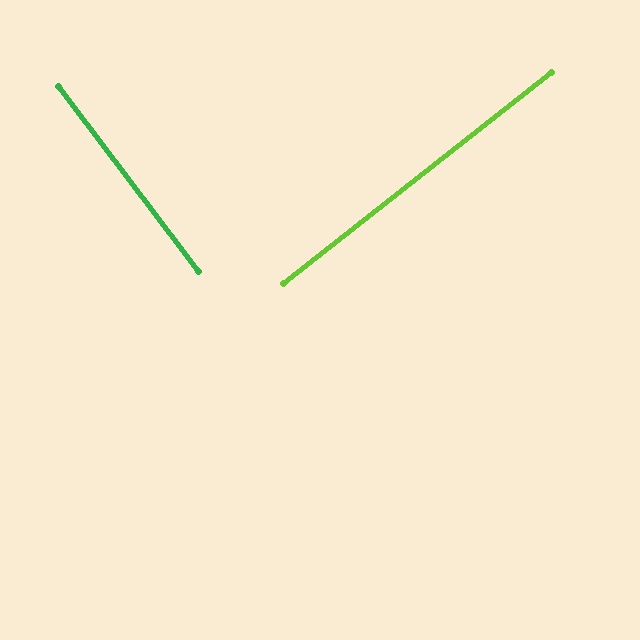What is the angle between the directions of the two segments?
Approximately 89 degrees.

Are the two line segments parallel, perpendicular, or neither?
Perpendicular — they meet at approximately 89°.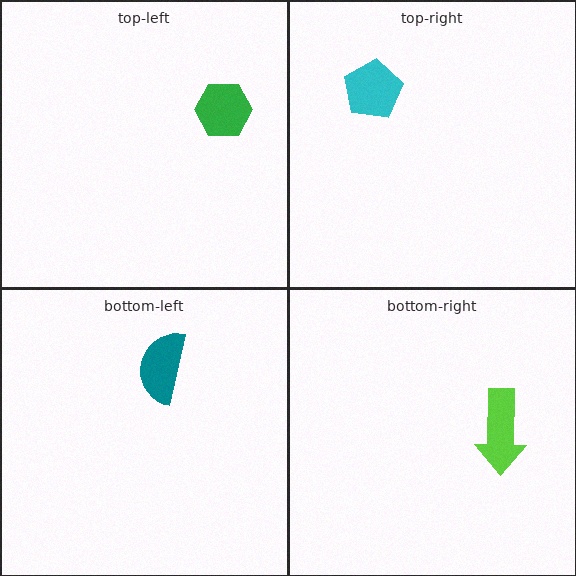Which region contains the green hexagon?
The top-left region.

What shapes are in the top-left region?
The green hexagon.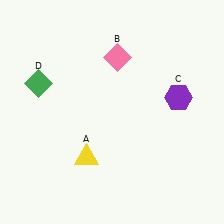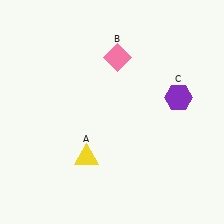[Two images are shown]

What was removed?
The green diamond (D) was removed in Image 2.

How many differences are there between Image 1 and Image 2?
There is 1 difference between the two images.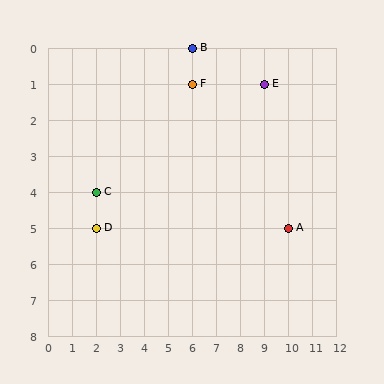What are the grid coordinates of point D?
Point D is at grid coordinates (2, 5).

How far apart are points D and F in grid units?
Points D and F are 4 columns and 4 rows apart (about 5.7 grid units diagonally).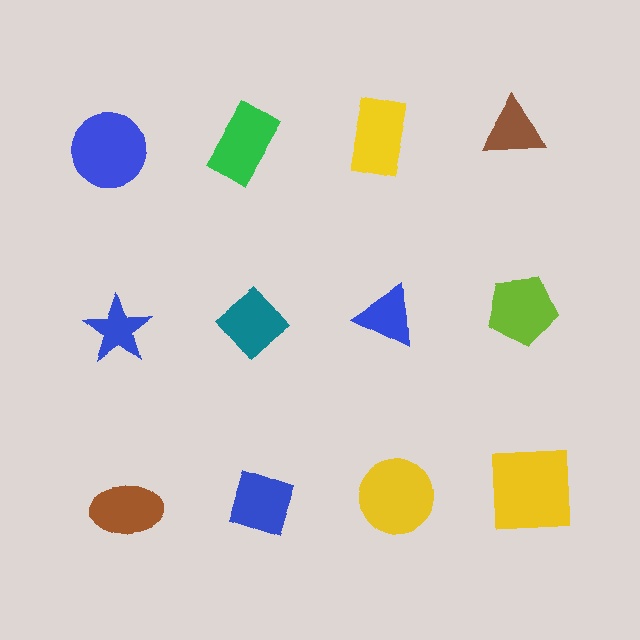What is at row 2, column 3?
A blue triangle.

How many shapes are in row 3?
4 shapes.